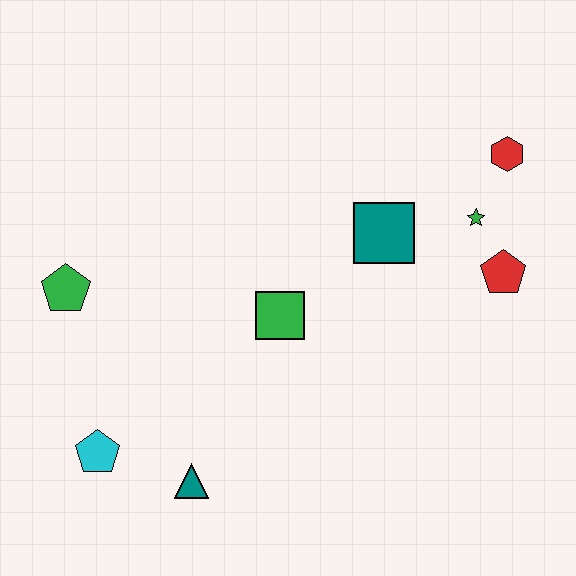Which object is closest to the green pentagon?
The cyan pentagon is closest to the green pentagon.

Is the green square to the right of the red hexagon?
No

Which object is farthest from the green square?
The red hexagon is farthest from the green square.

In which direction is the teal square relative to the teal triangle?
The teal square is above the teal triangle.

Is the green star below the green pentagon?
No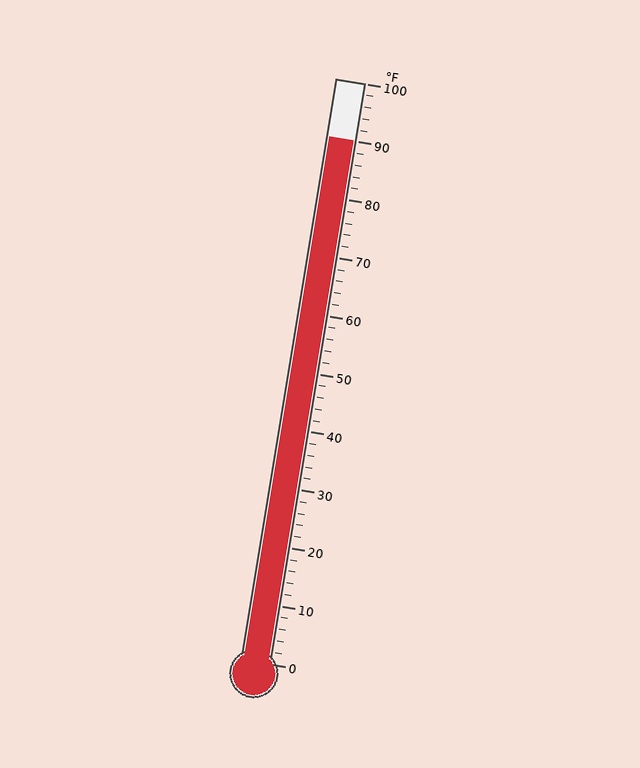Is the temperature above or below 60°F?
The temperature is above 60°F.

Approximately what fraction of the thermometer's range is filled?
The thermometer is filled to approximately 90% of its range.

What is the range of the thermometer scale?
The thermometer scale ranges from 0°F to 100°F.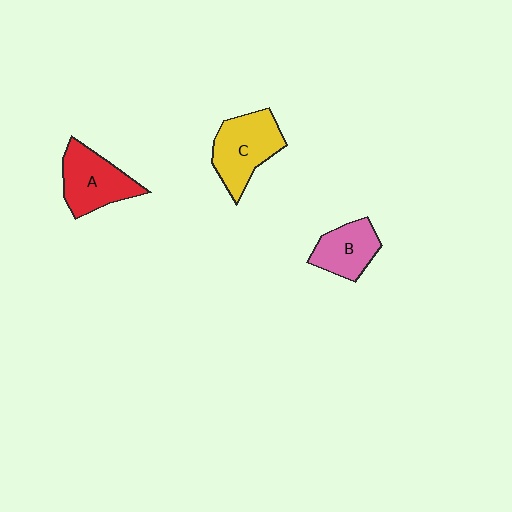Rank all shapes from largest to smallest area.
From largest to smallest: C (yellow), A (red), B (pink).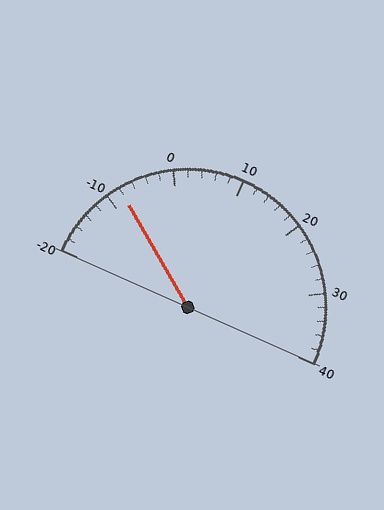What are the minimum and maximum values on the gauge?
The gauge ranges from -20 to 40.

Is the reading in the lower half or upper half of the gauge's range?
The reading is in the lower half of the range (-20 to 40).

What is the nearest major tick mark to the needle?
The nearest major tick mark is -10.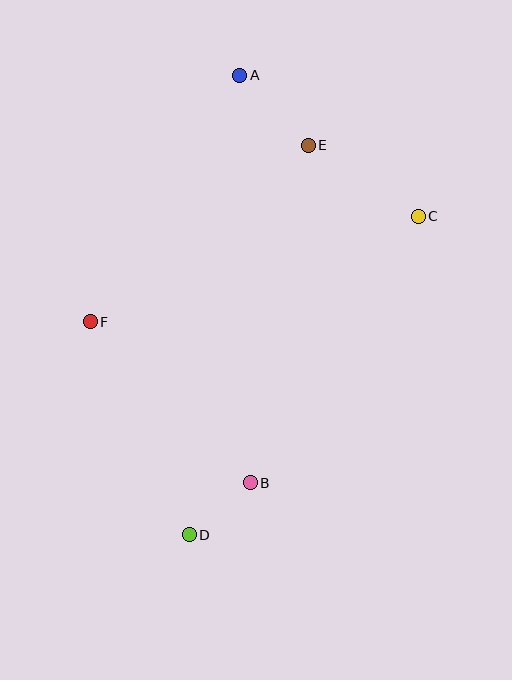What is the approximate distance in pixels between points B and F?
The distance between B and F is approximately 227 pixels.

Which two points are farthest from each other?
Points A and D are farthest from each other.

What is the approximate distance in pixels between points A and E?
The distance between A and E is approximately 98 pixels.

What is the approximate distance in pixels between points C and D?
The distance between C and D is approximately 392 pixels.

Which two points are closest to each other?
Points B and D are closest to each other.